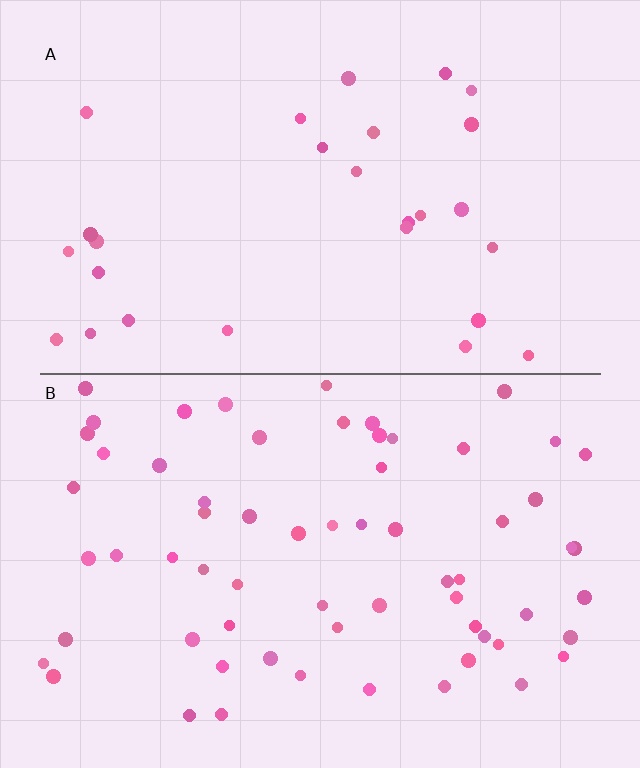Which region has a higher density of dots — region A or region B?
B (the bottom).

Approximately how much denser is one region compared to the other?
Approximately 2.3× — region B over region A.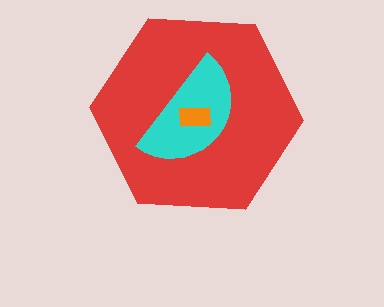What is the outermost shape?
The red hexagon.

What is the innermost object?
The orange rectangle.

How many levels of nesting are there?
3.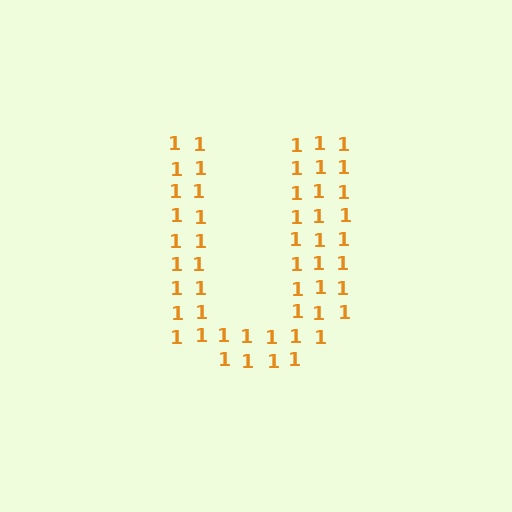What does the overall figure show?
The overall figure shows the letter U.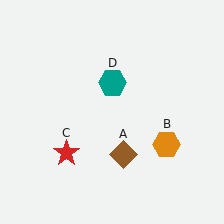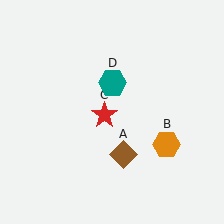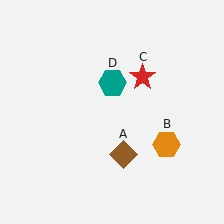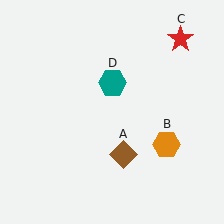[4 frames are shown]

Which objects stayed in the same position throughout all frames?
Brown diamond (object A) and orange hexagon (object B) and teal hexagon (object D) remained stationary.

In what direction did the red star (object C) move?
The red star (object C) moved up and to the right.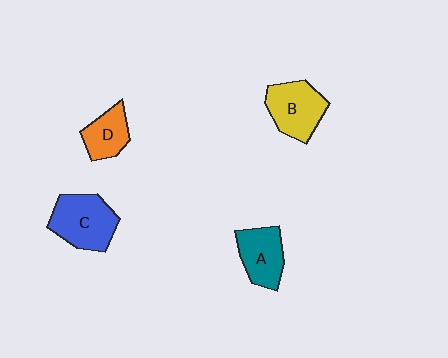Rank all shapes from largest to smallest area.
From largest to smallest: C (blue), B (yellow), A (teal), D (orange).